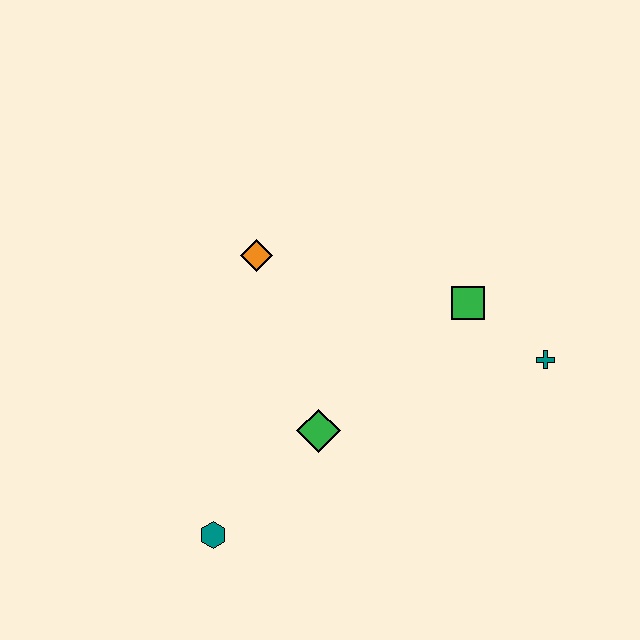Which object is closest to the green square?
The teal cross is closest to the green square.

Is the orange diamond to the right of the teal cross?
No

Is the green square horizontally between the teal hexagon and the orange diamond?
No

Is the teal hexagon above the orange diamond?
No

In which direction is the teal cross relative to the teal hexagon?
The teal cross is to the right of the teal hexagon.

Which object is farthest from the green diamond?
The teal cross is farthest from the green diamond.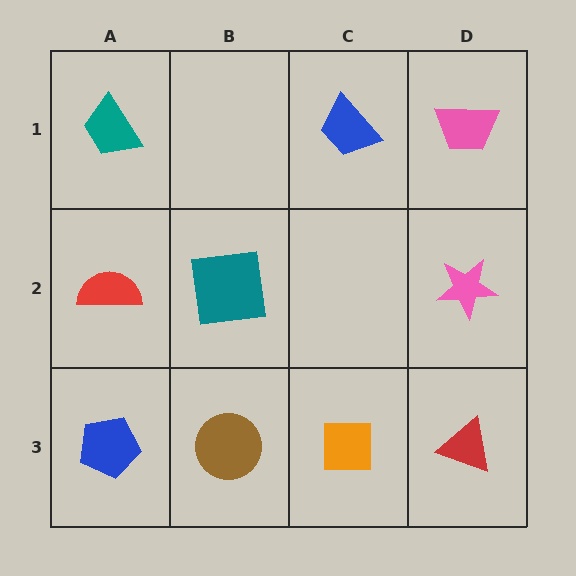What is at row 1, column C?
A blue trapezoid.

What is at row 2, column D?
A pink star.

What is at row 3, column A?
A blue pentagon.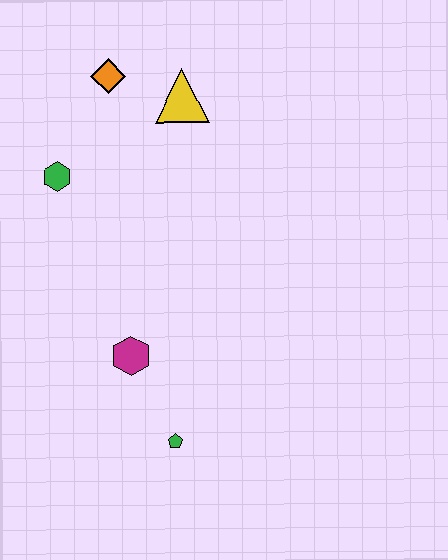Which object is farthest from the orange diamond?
The green pentagon is farthest from the orange diamond.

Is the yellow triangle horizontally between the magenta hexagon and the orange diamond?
No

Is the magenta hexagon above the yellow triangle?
No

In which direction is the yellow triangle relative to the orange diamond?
The yellow triangle is to the right of the orange diamond.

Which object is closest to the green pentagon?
The magenta hexagon is closest to the green pentagon.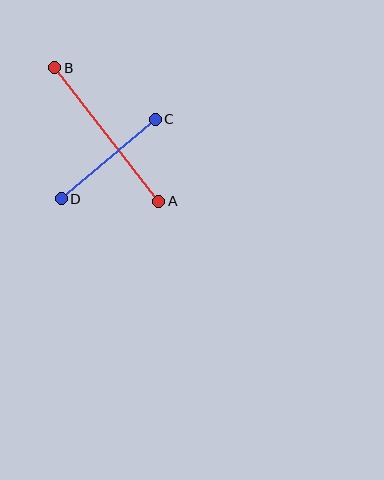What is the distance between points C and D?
The distance is approximately 123 pixels.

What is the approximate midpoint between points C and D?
The midpoint is at approximately (108, 159) pixels.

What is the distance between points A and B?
The distance is approximately 169 pixels.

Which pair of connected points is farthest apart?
Points A and B are farthest apart.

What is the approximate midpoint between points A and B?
The midpoint is at approximately (107, 135) pixels.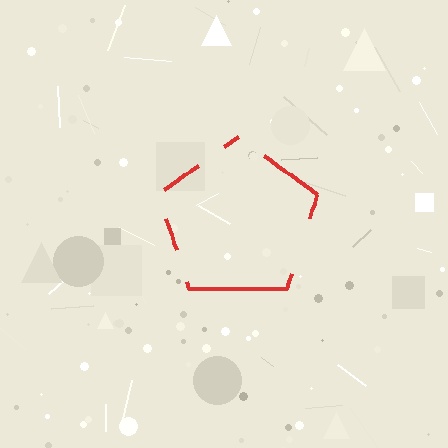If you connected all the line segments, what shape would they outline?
They would outline a pentagon.